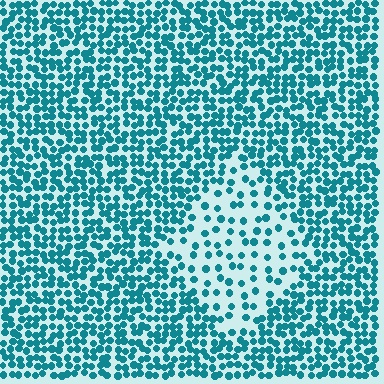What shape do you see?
I see a diamond.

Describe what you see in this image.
The image contains small teal elements arranged at two different densities. A diamond-shaped region is visible where the elements are less densely packed than the surrounding area.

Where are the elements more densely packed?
The elements are more densely packed outside the diamond boundary.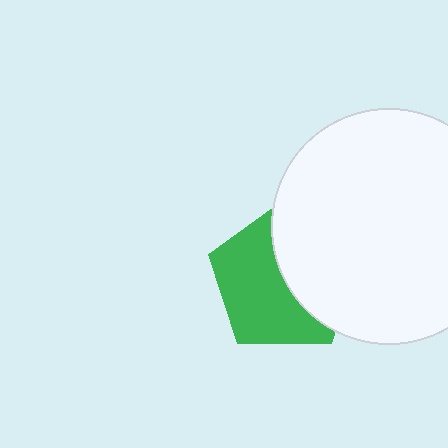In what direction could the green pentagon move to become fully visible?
The green pentagon could move left. That would shift it out from behind the white circle entirely.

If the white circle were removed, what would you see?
You would see the complete green pentagon.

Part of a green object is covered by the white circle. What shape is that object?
It is a pentagon.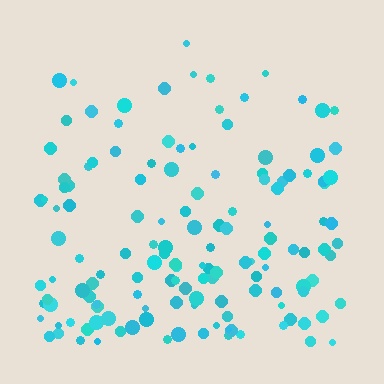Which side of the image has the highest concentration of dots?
The bottom.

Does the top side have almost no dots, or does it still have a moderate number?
Still a moderate number, just noticeably fewer than the bottom.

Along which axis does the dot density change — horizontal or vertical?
Vertical.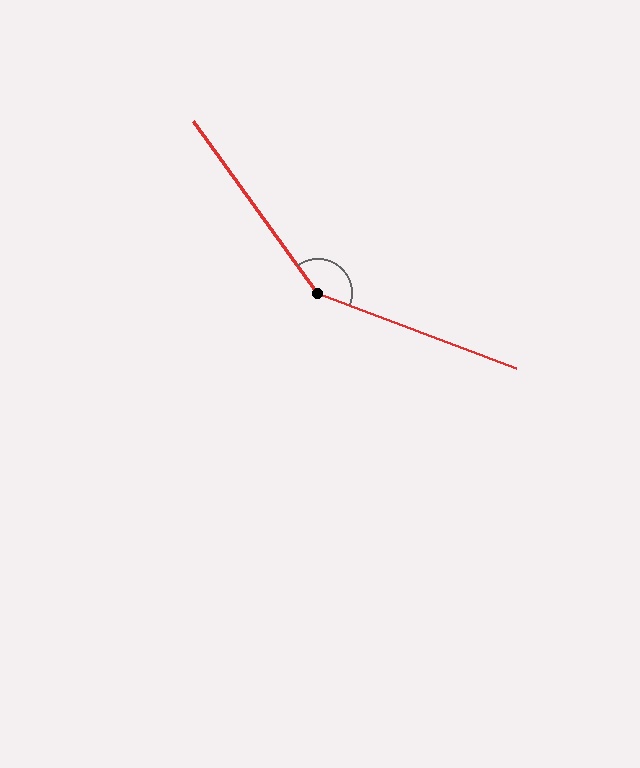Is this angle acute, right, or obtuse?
It is obtuse.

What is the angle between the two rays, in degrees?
Approximately 147 degrees.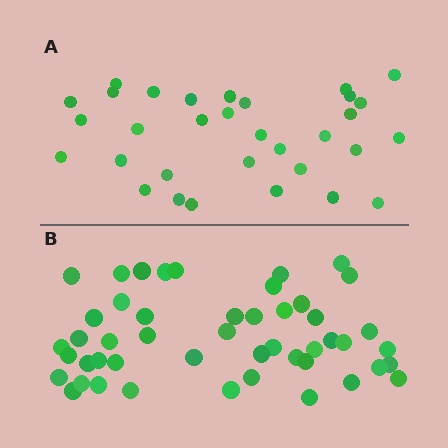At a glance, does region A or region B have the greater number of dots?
Region B (the bottom region) has more dots.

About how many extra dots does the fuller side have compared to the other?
Region B has approximately 15 more dots than region A.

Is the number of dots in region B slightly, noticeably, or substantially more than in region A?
Region B has substantially more. The ratio is roughly 1.5 to 1.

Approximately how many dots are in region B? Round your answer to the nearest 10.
About 50 dots. (The exact count is 48, which rounds to 50.)